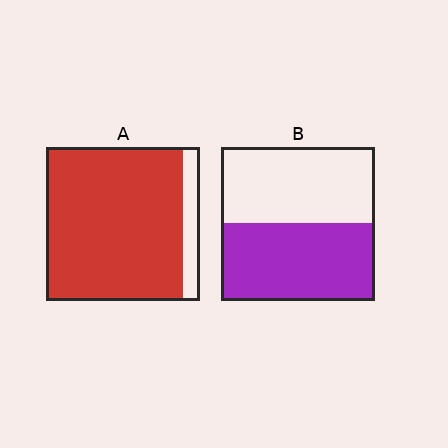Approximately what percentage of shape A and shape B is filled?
A is approximately 90% and B is approximately 50%.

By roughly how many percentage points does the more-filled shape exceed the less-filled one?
By roughly 40 percentage points (A over B).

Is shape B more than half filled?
Roughly half.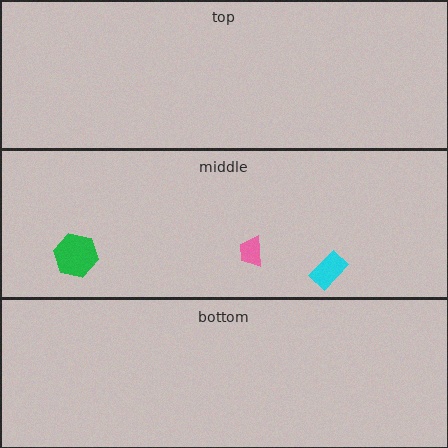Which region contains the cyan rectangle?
The middle region.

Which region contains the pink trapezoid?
The middle region.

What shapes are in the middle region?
The green hexagon, the cyan rectangle, the pink trapezoid.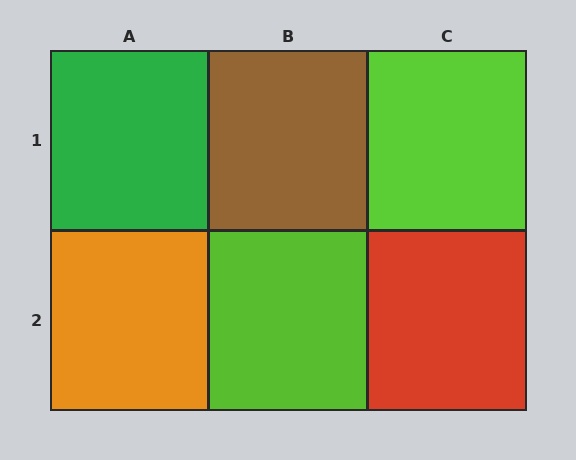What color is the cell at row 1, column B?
Brown.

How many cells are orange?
1 cell is orange.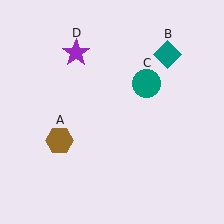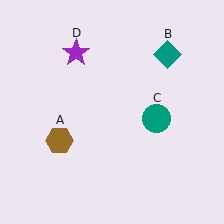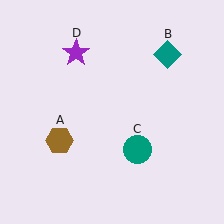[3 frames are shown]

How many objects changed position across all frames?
1 object changed position: teal circle (object C).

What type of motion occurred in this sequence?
The teal circle (object C) rotated clockwise around the center of the scene.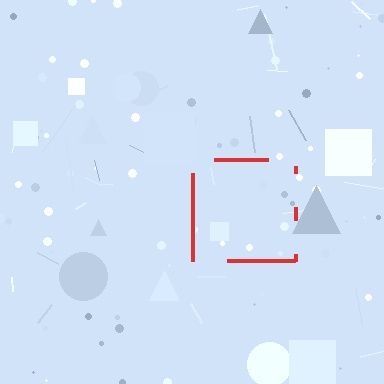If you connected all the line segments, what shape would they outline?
They would outline a square.